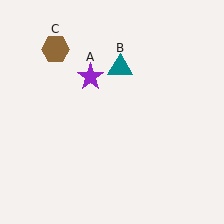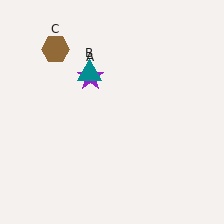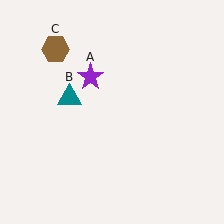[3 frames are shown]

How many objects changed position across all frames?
1 object changed position: teal triangle (object B).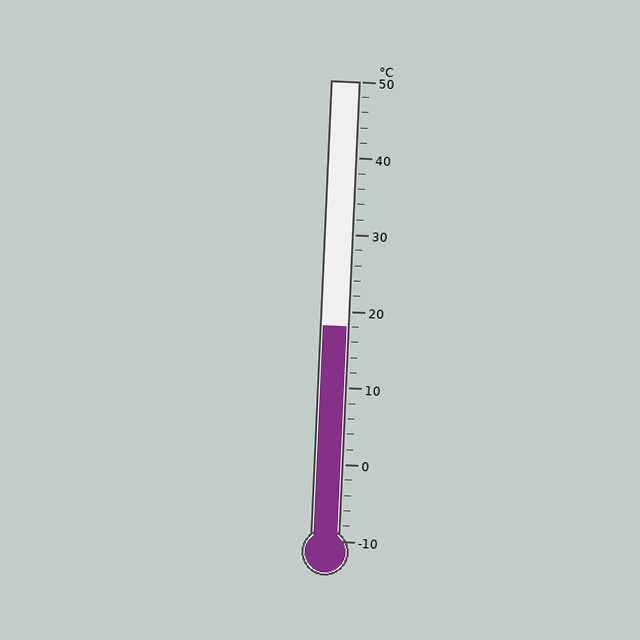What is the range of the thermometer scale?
The thermometer scale ranges from -10°C to 50°C.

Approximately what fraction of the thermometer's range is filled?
The thermometer is filled to approximately 45% of its range.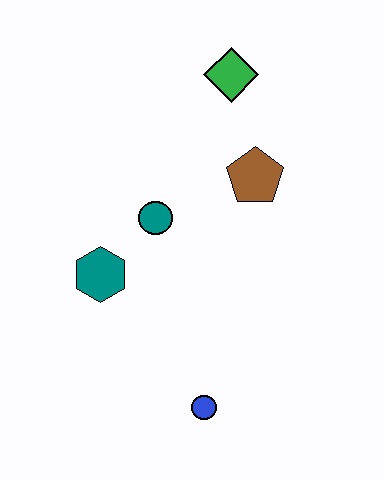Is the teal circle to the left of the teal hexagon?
No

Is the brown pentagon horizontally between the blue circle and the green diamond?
No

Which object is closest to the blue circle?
The teal hexagon is closest to the blue circle.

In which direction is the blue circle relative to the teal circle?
The blue circle is below the teal circle.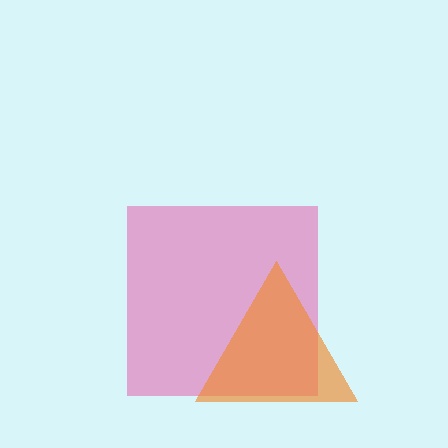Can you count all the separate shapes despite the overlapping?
Yes, there are 2 separate shapes.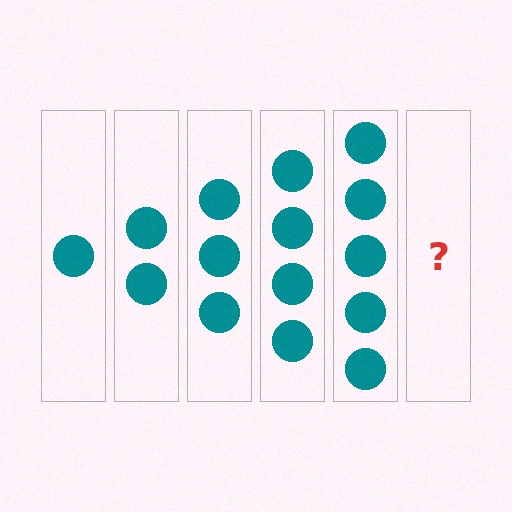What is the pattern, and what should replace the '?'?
The pattern is that each step adds one more circle. The '?' should be 6 circles.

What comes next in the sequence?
The next element should be 6 circles.